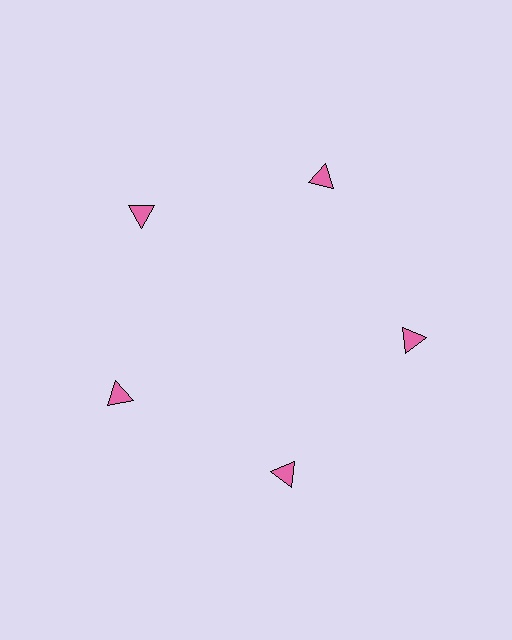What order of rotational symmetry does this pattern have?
This pattern has 5-fold rotational symmetry.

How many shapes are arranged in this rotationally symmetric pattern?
There are 5 shapes, arranged in 5 groups of 1.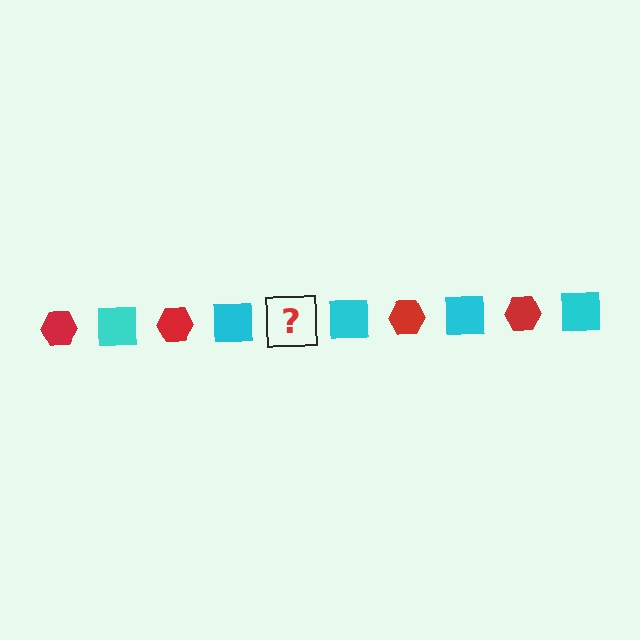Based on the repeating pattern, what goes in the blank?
The blank should be a red hexagon.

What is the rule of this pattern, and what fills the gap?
The rule is that the pattern alternates between red hexagon and cyan square. The gap should be filled with a red hexagon.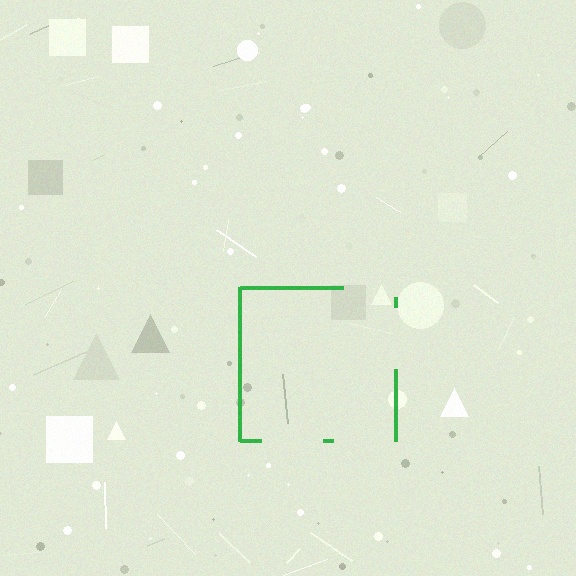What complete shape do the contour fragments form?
The contour fragments form a square.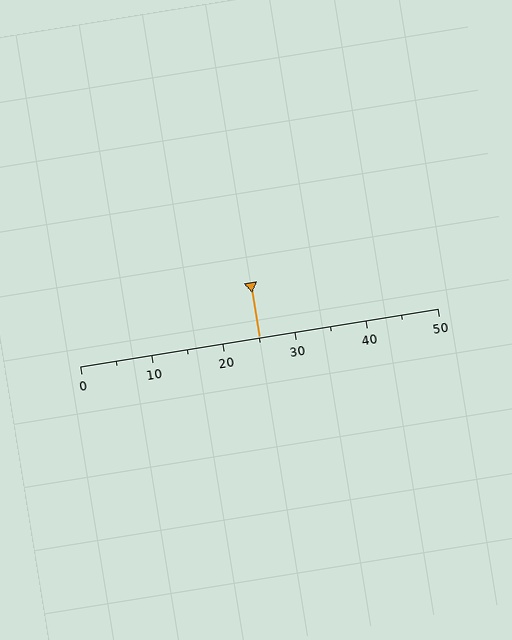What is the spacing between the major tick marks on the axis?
The major ticks are spaced 10 apart.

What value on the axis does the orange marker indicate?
The marker indicates approximately 25.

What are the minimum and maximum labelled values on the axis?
The axis runs from 0 to 50.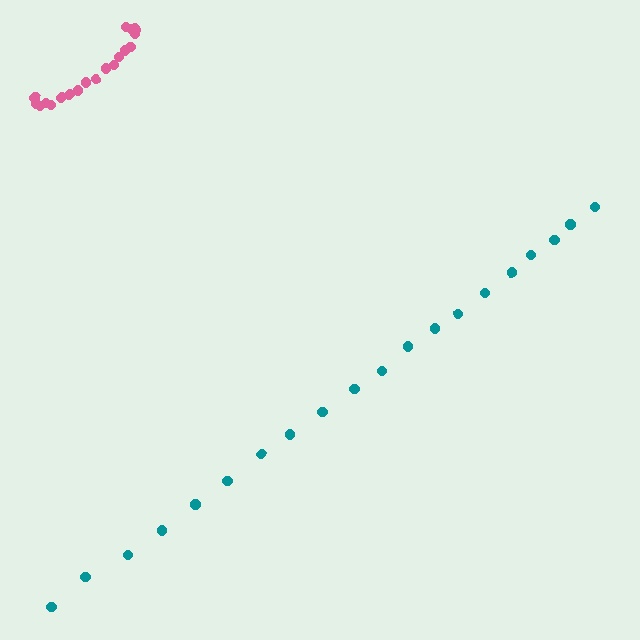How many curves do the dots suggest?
There are 2 distinct paths.